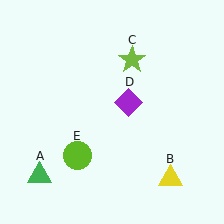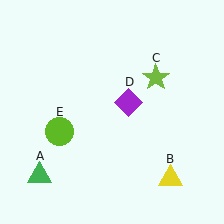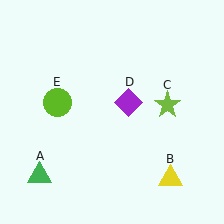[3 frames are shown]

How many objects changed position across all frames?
2 objects changed position: lime star (object C), lime circle (object E).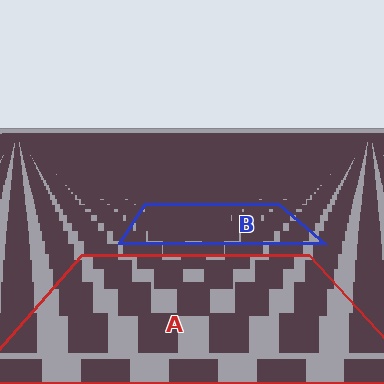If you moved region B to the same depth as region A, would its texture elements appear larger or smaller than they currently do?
They would appear larger. At a closer depth, the same texture elements are projected at a bigger on-screen size.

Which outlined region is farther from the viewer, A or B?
Region B is farther from the viewer — the texture elements inside it appear smaller and more densely packed.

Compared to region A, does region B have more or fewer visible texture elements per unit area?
Region B has more texture elements per unit area — they are packed more densely because it is farther away.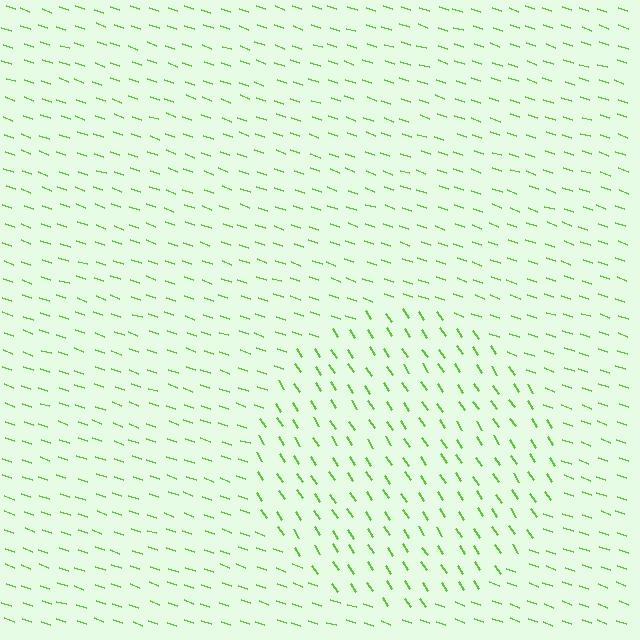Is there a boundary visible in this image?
Yes, there is a texture boundary formed by a change in line orientation.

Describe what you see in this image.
The image is filled with small lime line segments. A circle region in the image has lines oriented differently from the surrounding lines, creating a visible texture boundary.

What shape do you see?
I see a circle.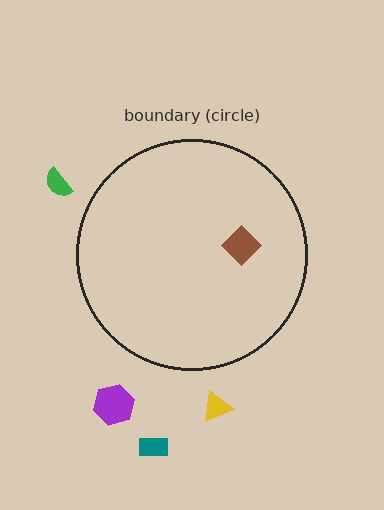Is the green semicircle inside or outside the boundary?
Outside.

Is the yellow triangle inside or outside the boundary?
Outside.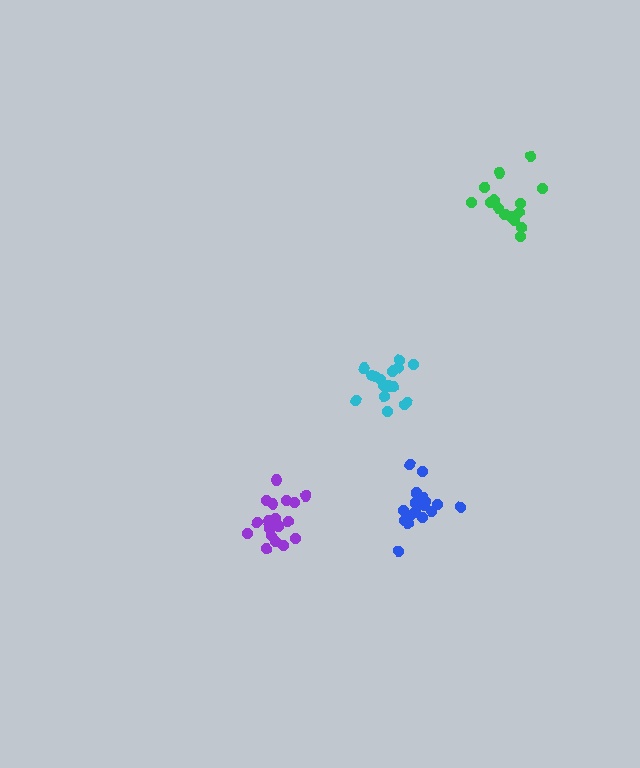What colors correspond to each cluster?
The clusters are colored: purple, cyan, green, blue.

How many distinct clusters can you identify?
There are 4 distinct clusters.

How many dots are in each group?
Group 1: 19 dots, Group 2: 18 dots, Group 3: 15 dots, Group 4: 18 dots (70 total).